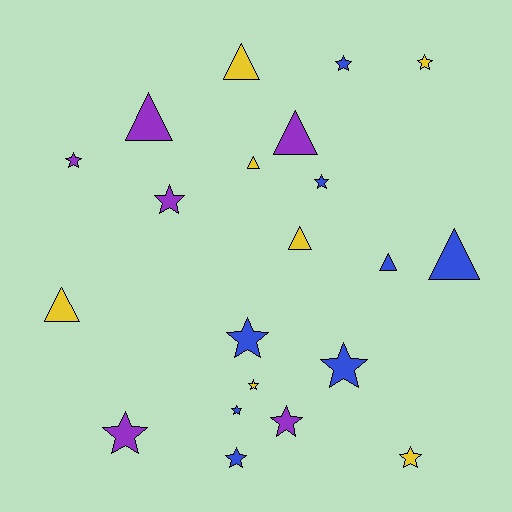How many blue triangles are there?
There are 2 blue triangles.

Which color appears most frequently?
Blue, with 8 objects.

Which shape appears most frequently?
Star, with 13 objects.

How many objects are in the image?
There are 21 objects.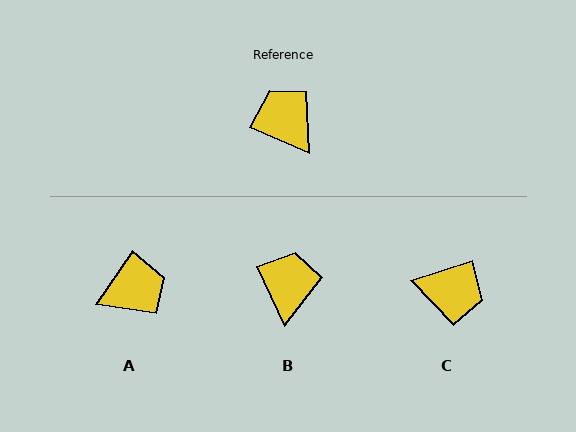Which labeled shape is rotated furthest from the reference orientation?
C, about 139 degrees away.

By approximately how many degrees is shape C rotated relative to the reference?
Approximately 139 degrees clockwise.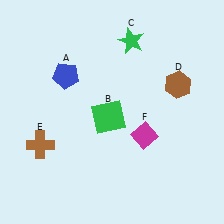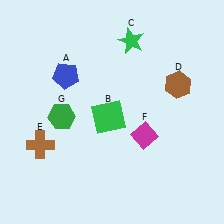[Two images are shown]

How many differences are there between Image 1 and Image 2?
There is 1 difference between the two images.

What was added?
A green hexagon (G) was added in Image 2.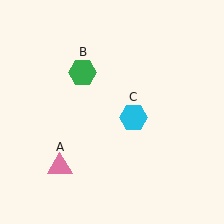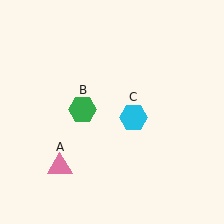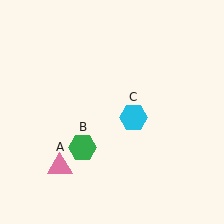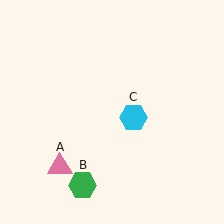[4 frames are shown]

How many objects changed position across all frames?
1 object changed position: green hexagon (object B).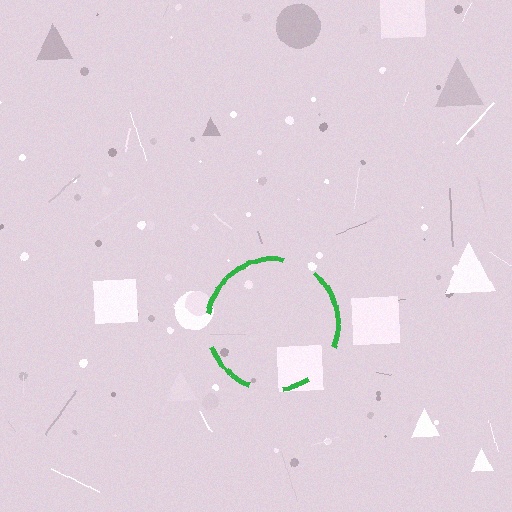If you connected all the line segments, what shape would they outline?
They would outline a circle.